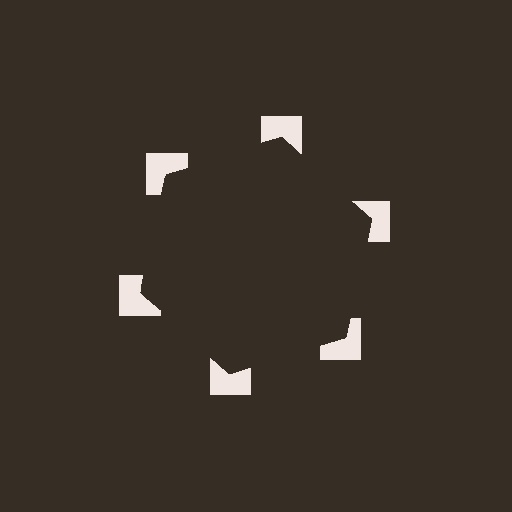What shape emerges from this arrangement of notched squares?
An illusory hexagon — its edges are inferred from the aligned wedge cuts in the notched squares, not physically drawn.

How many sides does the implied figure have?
6 sides.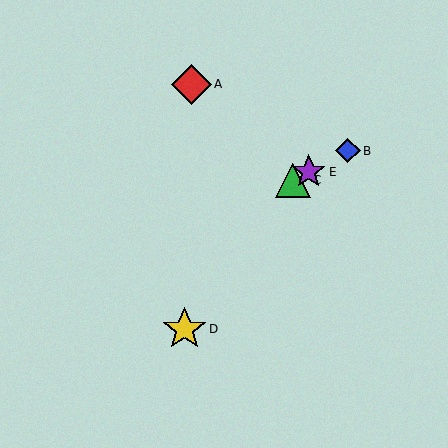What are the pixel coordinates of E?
Object E is at (309, 172).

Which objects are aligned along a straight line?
Objects B, C, E are aligned along a straight line.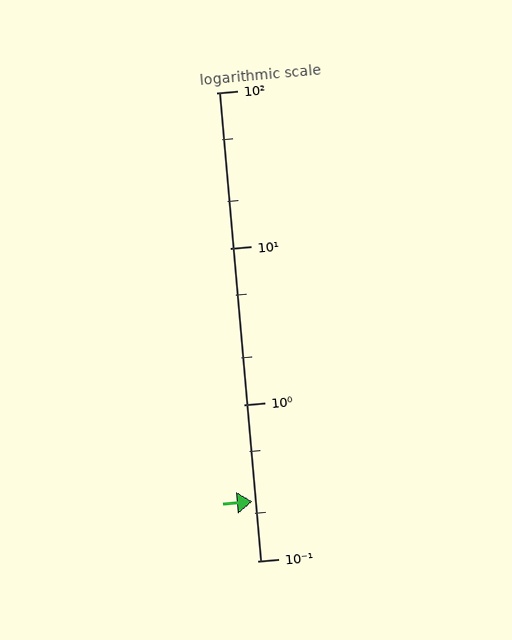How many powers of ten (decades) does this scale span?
The scale spans 3 decades, from 0.1 to 100.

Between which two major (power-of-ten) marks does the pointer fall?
The pointer is between 0.1 and 1.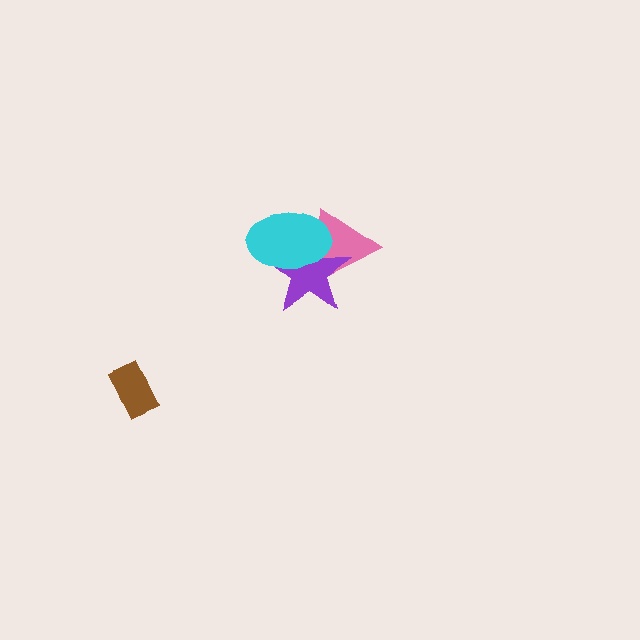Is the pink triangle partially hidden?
Yes, it is partially covered by another shape.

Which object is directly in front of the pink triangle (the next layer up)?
The purple star is directly in front of the pink triangle.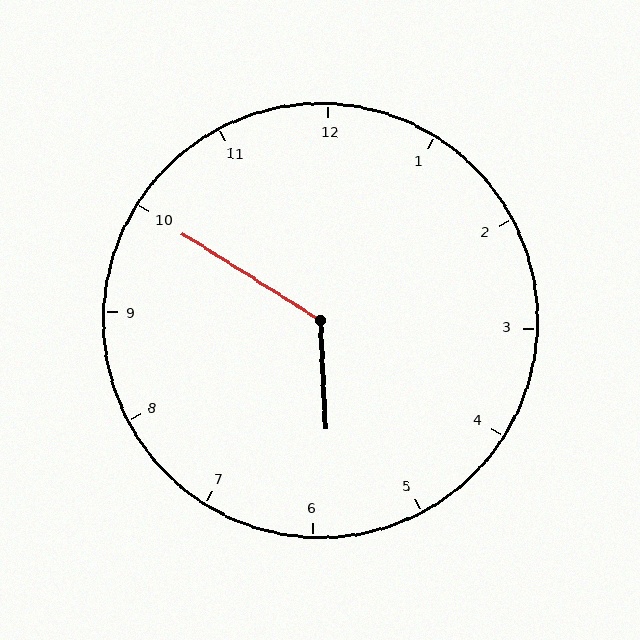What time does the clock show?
5:50.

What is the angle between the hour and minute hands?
Approximately 125 degrees.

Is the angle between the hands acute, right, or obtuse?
It is obtuse.